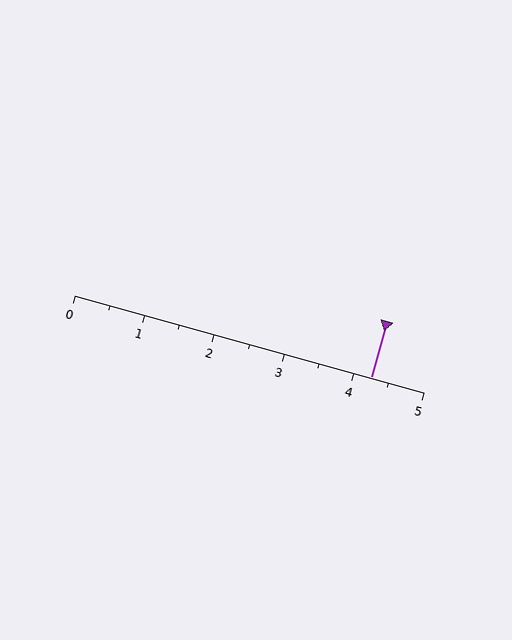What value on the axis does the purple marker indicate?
The marker indicates approximately 4.2.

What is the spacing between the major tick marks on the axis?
The major ticks are spaced 1 apart.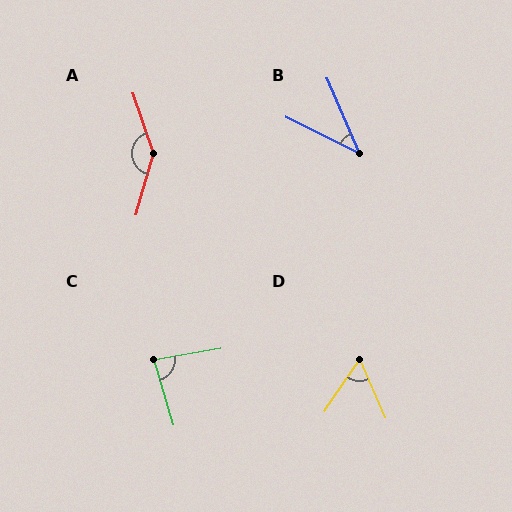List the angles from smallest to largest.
B (40°), D (57°), C (83°), A (146°).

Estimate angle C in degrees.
Approximately 83 degrees.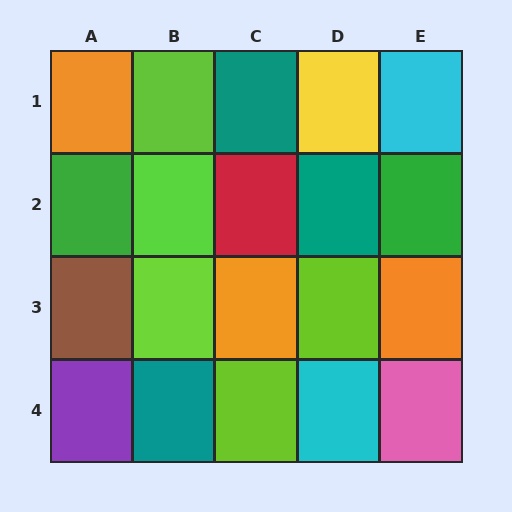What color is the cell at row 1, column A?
Orange.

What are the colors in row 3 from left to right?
Brown, lime, orange, lime, orange.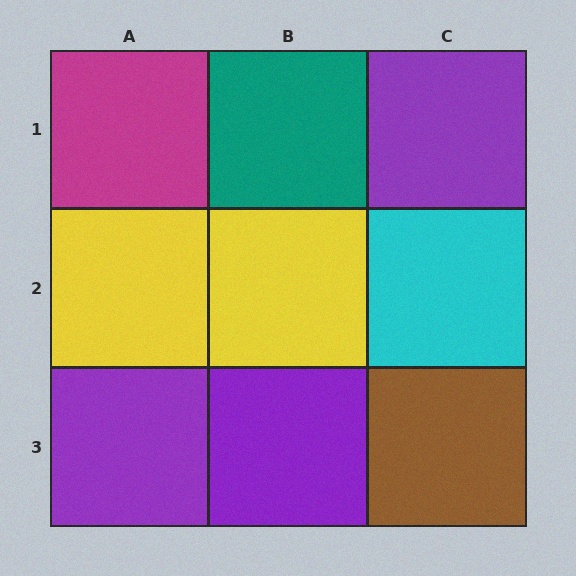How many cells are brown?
1 cell is brown.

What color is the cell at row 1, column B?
Teal.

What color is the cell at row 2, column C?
Cyan.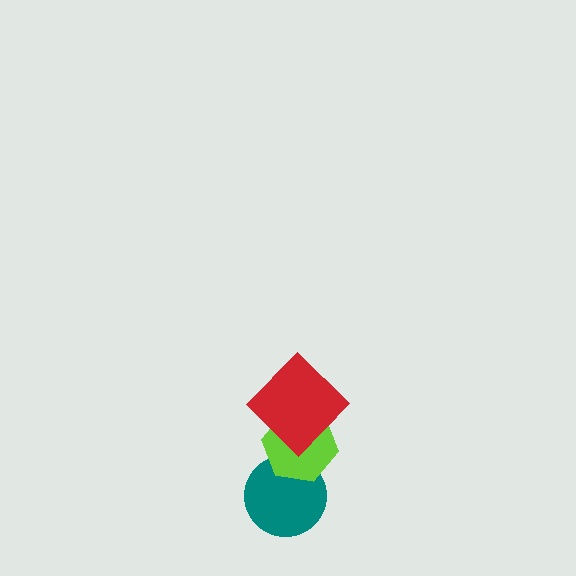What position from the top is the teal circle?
The teal circle is 3rd from the top.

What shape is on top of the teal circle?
The lime hexagon is on top of the teal circle.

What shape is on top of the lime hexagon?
The red diamond is on top of the lime hexagon.